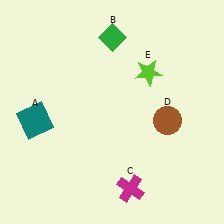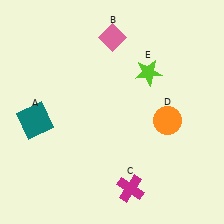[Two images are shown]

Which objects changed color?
B changed from green to pink. D changed from brown to orange.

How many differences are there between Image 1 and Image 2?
There are 2 differences between the two images.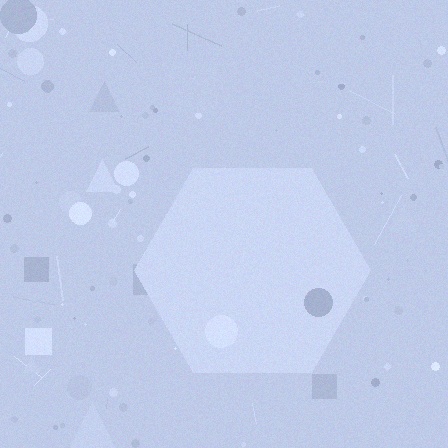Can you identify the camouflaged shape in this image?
The camouflaged shape is a hexagon.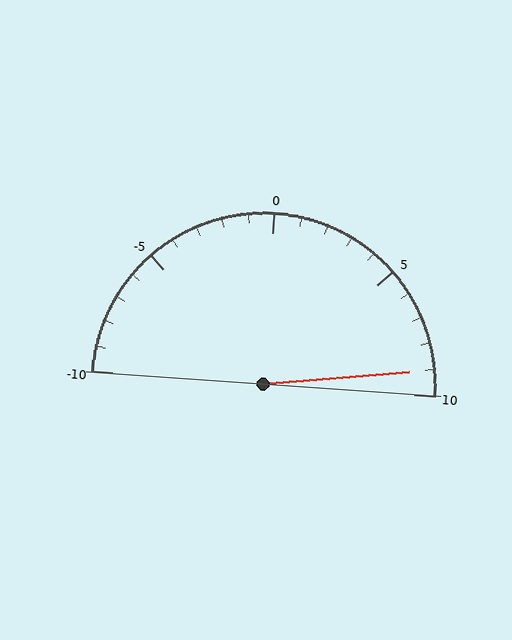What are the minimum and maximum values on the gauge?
The gauge ranges from -10 to 10.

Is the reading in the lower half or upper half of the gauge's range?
The reading is in the upper half of the range (-10 to 10).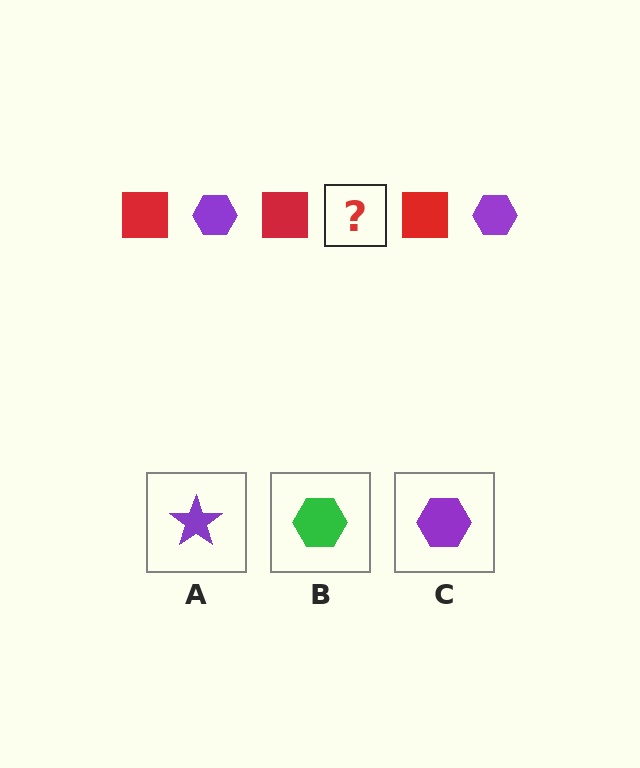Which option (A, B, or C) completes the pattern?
C.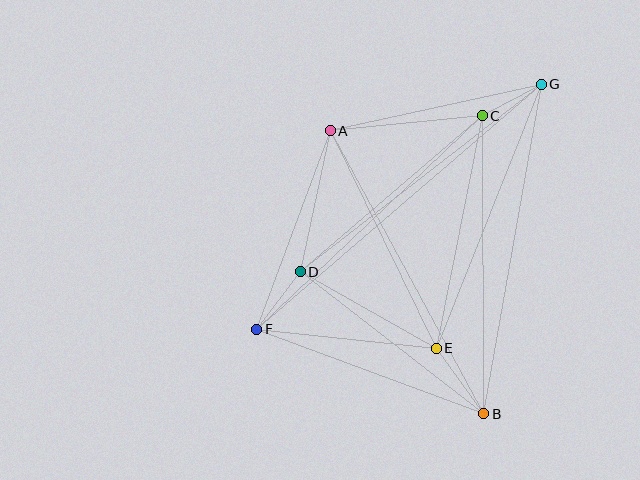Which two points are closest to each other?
Points C and G are closest to each other.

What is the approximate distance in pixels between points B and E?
The distance between B and E is approximately 81 pixels.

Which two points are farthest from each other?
Points F and G are farthest from each other.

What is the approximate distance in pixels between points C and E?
The distance between C and E is approximately 237 pixels.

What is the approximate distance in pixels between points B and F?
The distance between B and F is approximately 242 pixels.